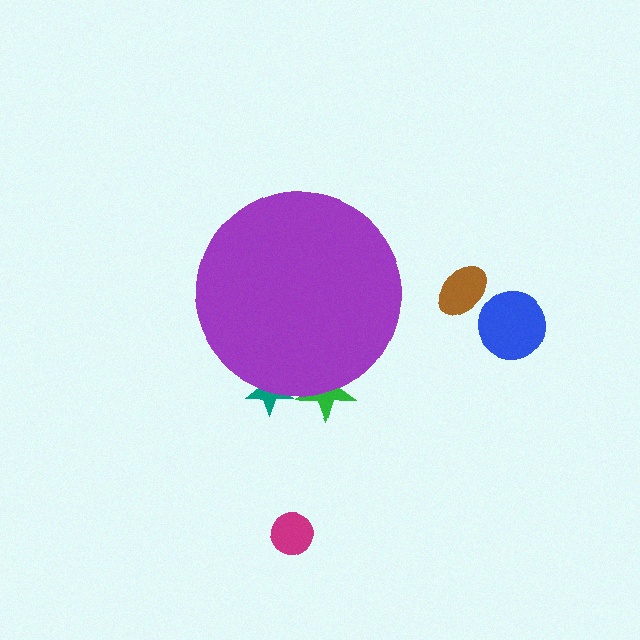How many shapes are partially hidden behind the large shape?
2 shapes are partially hidden.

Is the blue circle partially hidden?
No, the blue circle is fully visible.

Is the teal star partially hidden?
Yes, the teal star is partially hidden behind the purple circle.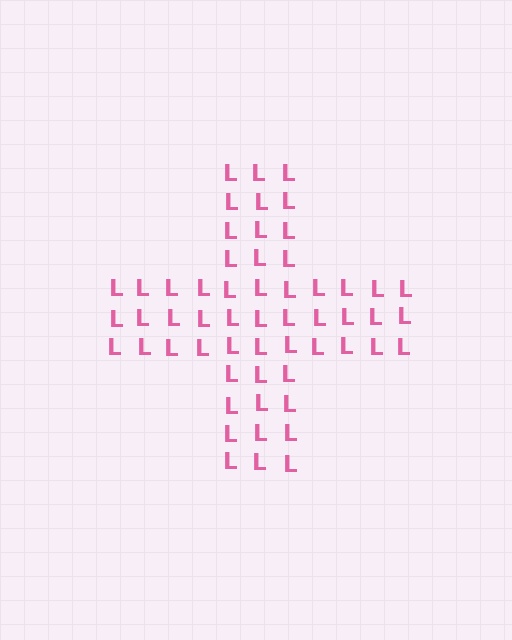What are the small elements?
The small elements are letter L's.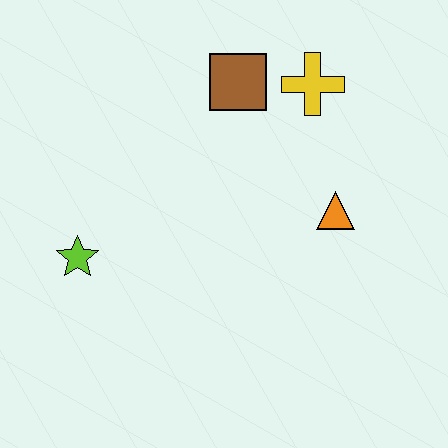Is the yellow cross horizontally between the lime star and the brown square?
No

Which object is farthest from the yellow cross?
The lime star is farthest from the yellow cross.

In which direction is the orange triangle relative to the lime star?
The orange triangle is to the right of the lime star.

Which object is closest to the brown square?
The yellow cross is closest to the brown square.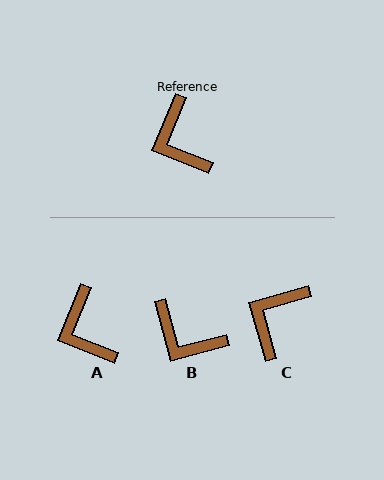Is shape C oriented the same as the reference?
No, it is off by about 52 degrees.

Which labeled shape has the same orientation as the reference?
A.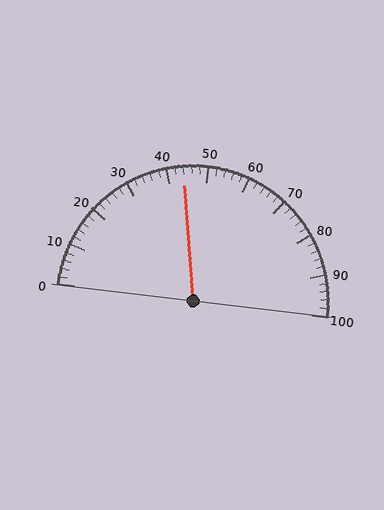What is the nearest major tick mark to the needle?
The nearest major tick mark is 40.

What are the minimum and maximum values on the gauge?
The gauge ranges from 0 to 100.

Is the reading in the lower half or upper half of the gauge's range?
The reading is in the lower half of the range (0 to 100).